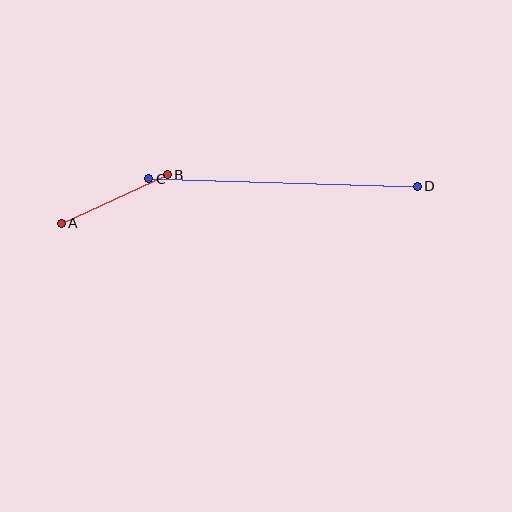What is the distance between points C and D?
The distance is approximately 269 pixels.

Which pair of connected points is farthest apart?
Points C and D are farthest apart.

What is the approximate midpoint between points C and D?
The midpoint is at approximately (283, 182) pixels.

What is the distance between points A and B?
The distance is approximately 117 pixels.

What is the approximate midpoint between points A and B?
The midpoint is at approximately (114, 199) pixels.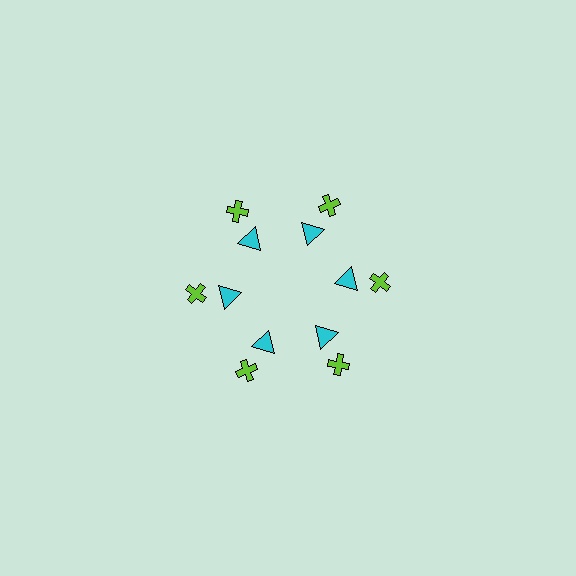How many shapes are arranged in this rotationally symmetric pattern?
There are 12 shapes, arranged in 6 groups of 2.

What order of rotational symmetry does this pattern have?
This pattern has 6-fold rotational symmetry.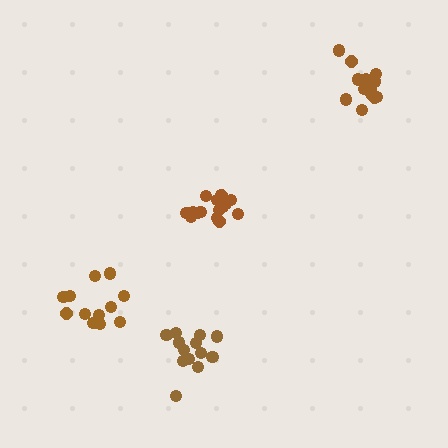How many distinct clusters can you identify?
There are 4 distinct clusters.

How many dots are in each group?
Group 1: 16 dots, Group 2: 12 dots, Group 3: 13 dots, Group 4: 15 dots (56 total).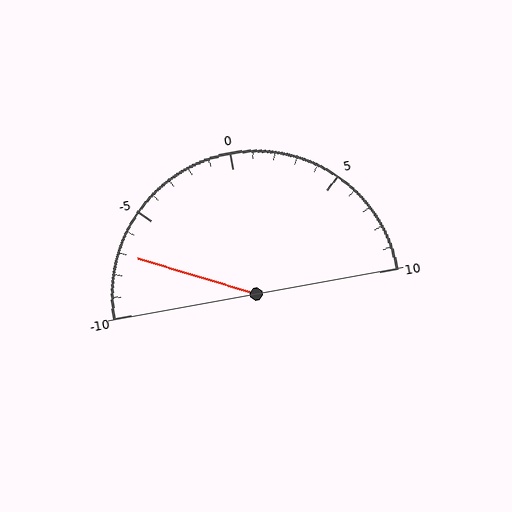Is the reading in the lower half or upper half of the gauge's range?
The reading is in the lower half of the range (-10 to 10).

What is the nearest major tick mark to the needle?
The nearest major tick mark is -5.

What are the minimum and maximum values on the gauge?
The gauge ranges from -10 to 10.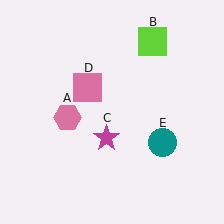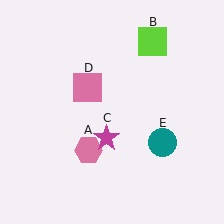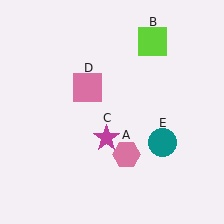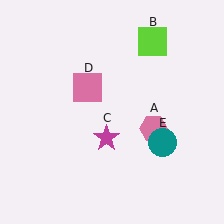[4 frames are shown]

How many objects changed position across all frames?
1 object changed position: pink hexagon (object A).